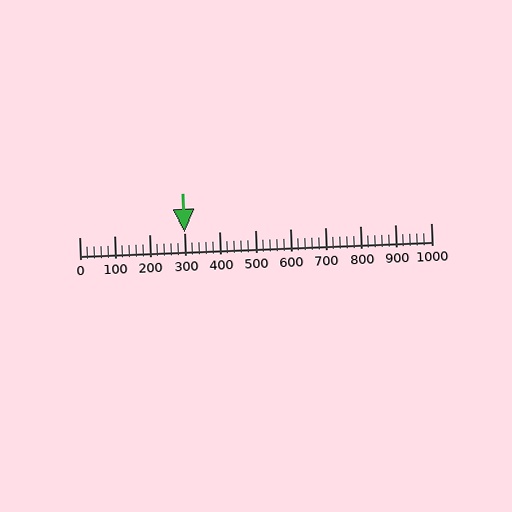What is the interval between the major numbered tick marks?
The major tick marks are spaced 100 units apart.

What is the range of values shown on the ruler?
The ruler shows values from 0 to 1000.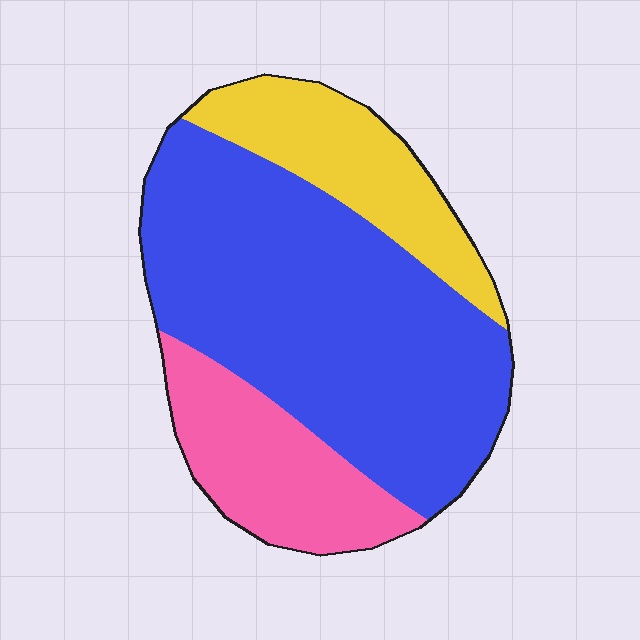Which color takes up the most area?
Blue, at roughly 60%.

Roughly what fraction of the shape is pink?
Pink takes up about one fifth (1/5) of the shape.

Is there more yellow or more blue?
Blue.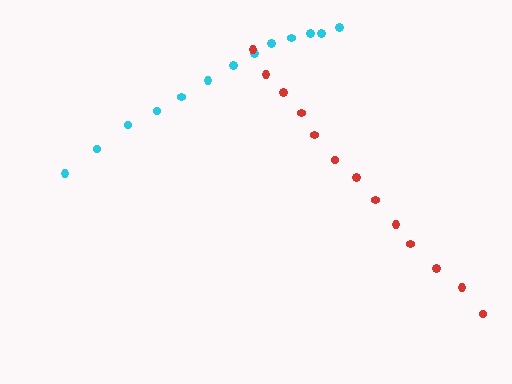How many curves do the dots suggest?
There are 2 distinct paths.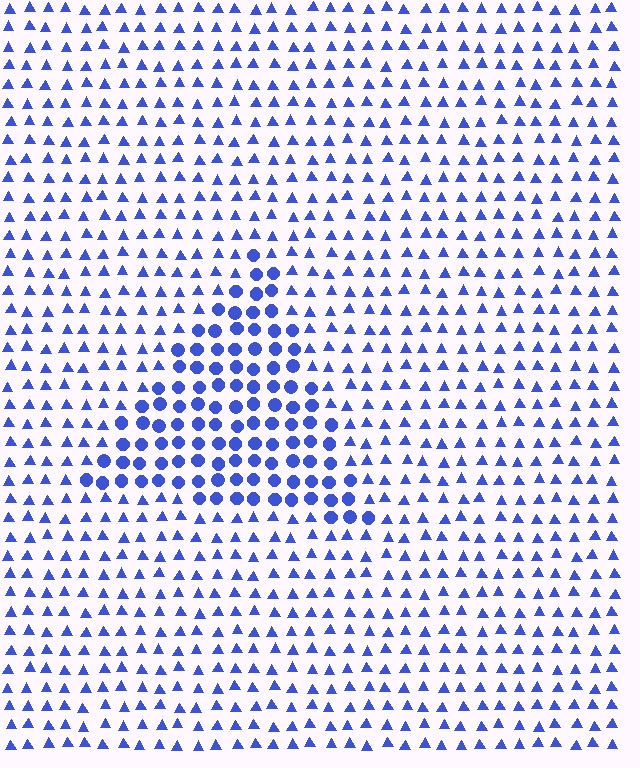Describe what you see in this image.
The image is filled with small blue elements arranged in a uniform grid. A triangle-shaped region contains circles, while the surrounding area contains triangles. The boundary is defined purely by the change in element shape.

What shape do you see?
I see a triangle.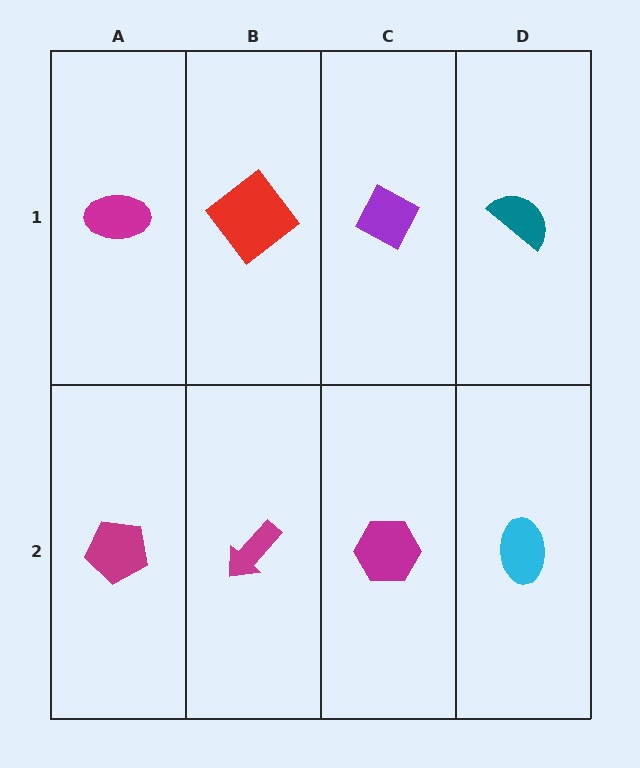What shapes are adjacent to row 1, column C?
A magenta hexagon (row 2, column C), a red diamond (row 1, column B), a teal semicircle (row 1, column D).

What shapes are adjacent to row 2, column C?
A purple diamond (row 1, column C), a magenta arrow (row 2, column B), a cyan ellipse (row 2, column D).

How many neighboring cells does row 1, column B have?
3.